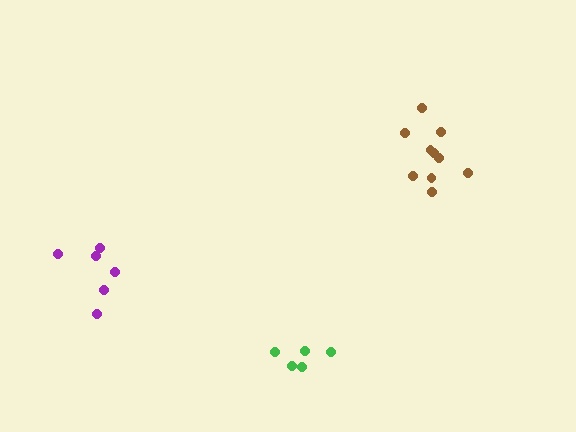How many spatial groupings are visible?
There are 3 spatial groupings.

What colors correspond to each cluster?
The clusters are colored: brown, green, purple.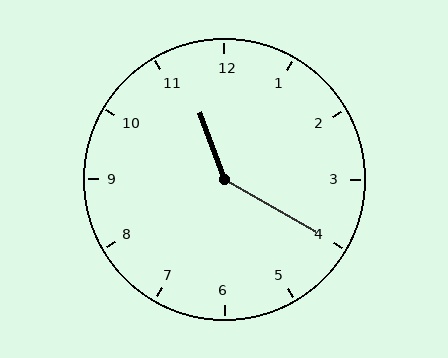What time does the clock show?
11:20.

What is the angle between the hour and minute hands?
Approximately 140 degrees.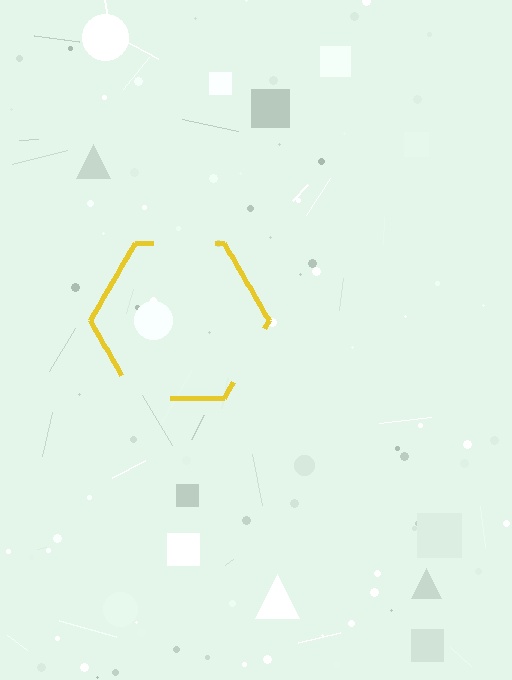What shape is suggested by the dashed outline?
The dashed outline suggests a hexagon.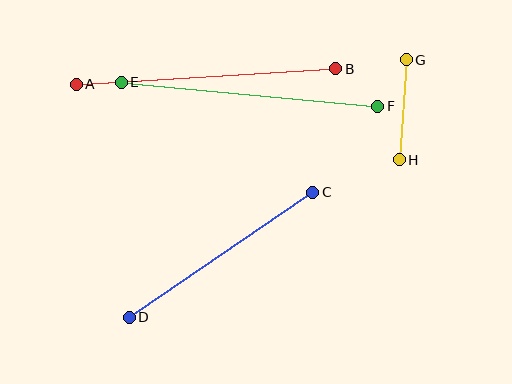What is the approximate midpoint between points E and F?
The midpoint is at approximately (249, 94) pixels.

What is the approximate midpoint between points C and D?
The midpoint is at approximately (221, 255) pixels.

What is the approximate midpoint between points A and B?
The midpoint is at approximately (206, 76) pixels.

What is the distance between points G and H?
The distance is approximately 100 pixels.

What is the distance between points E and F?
The distance is approximately 258 pixels.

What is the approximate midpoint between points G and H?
The midpoint is at approximately (403, 110) pixels.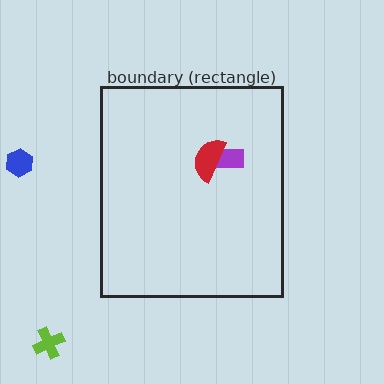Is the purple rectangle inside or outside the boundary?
Inside.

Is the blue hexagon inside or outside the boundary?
Outside.